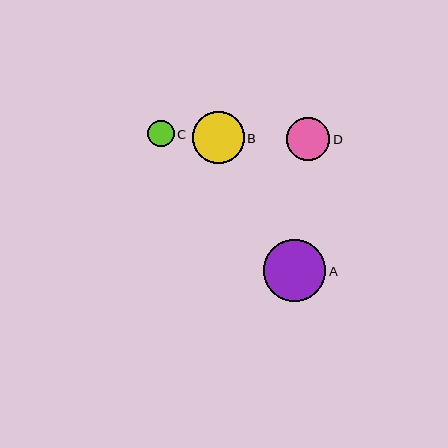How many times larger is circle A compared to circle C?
Circle A is approximately 2.4 times the size of circle C.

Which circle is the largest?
Circle A is the largest with a size of approximately 62 pixels.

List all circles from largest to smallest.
From largest to smallest: A, B, D, C.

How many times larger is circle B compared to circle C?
Circle B is approximately 2.0 times the size of circle C.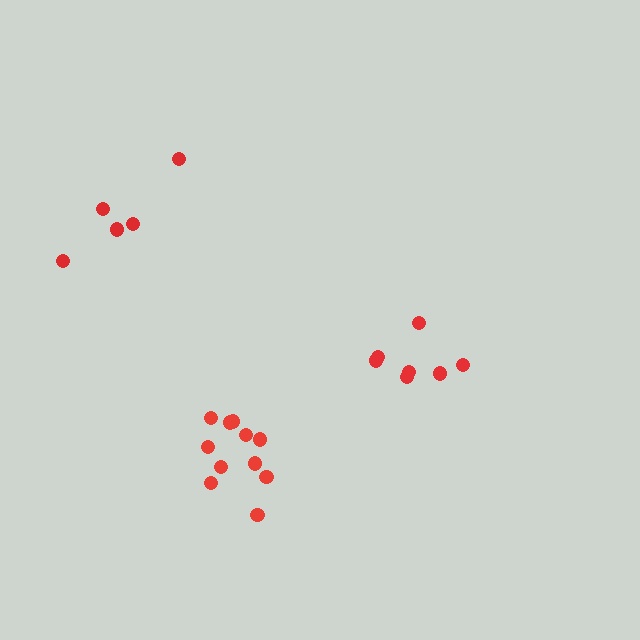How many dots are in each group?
Group 1: 5 dots, Group 2: 11 dots, Group 3: 7 dots (23 total).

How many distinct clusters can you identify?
There are 3 distinct clusters.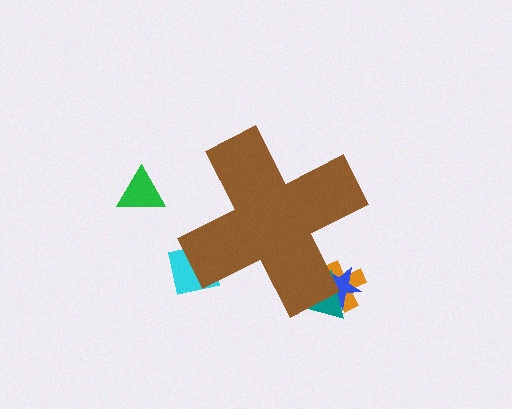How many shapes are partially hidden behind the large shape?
4 shapes are partially hidden.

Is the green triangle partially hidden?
No, the green triangle is fully visible.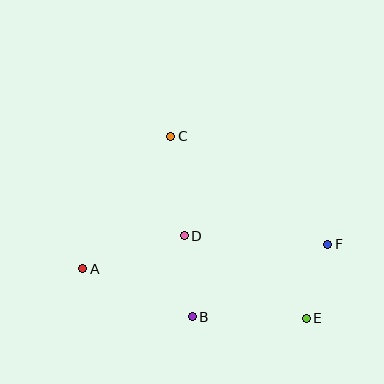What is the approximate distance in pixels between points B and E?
The distance between B and E is approximately 114 pixels.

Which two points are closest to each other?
Points E and F are closest to each other.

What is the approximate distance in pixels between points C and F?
The distance between C and F is approximately 190 pixels.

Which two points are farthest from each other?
Points A and F are farthest from each other.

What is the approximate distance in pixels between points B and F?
The distance between B and F is approximately 153 pixels.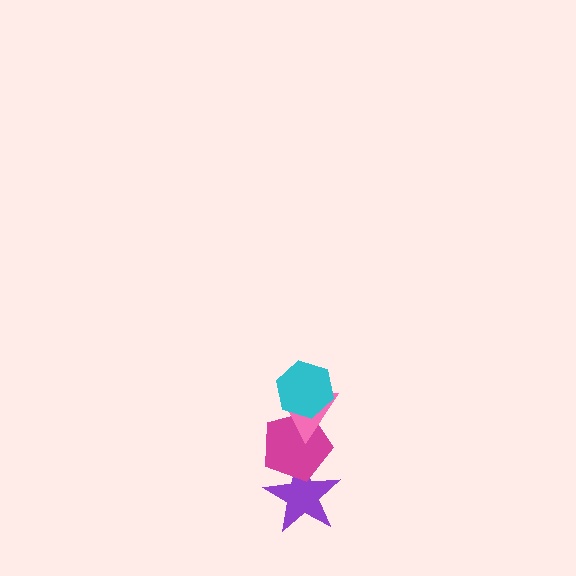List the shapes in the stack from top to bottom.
From top to bottom: the cyan hexagon, the pink triangle, the magenta pentagon, the purple star.